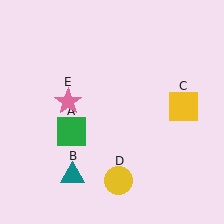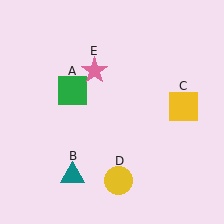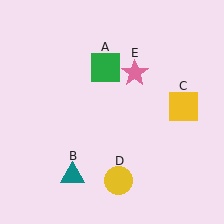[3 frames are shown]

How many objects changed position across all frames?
2 objects changed position: green square (object A), pink star (object E).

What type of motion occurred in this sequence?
The green square (object A), pink star (object E) rotated clockwise around the center of the scene.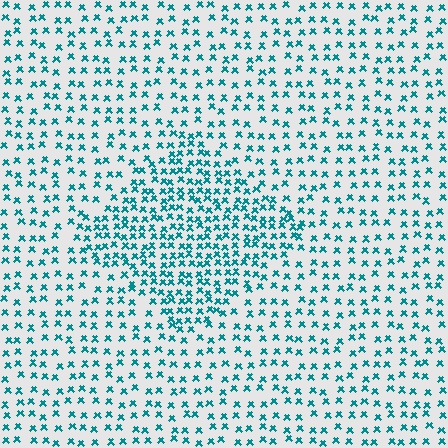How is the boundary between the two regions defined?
The boundary is defined by a change in element density (approximately 1.9x ratio). All elements are the same color, size, and shape.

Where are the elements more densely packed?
The elements are more densely packed inside the diamond boundary.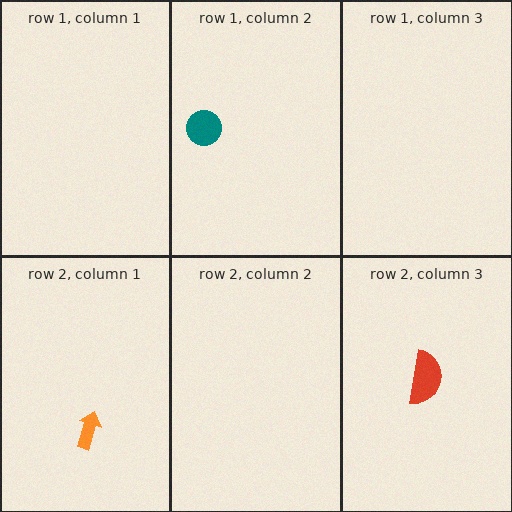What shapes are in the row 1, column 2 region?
The teal circle.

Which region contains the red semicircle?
The row 2, column 3 region.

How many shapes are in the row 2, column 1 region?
1.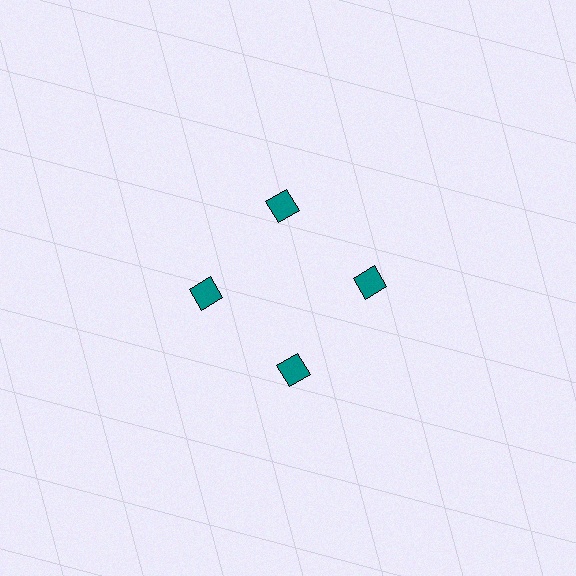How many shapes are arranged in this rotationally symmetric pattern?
There are 4 shapes, arranged in 4 groups of 1.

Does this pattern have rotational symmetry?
Yes, this pattern has 4-fold rotational symmetry. It looks the same after rotating 90 degrees around the center.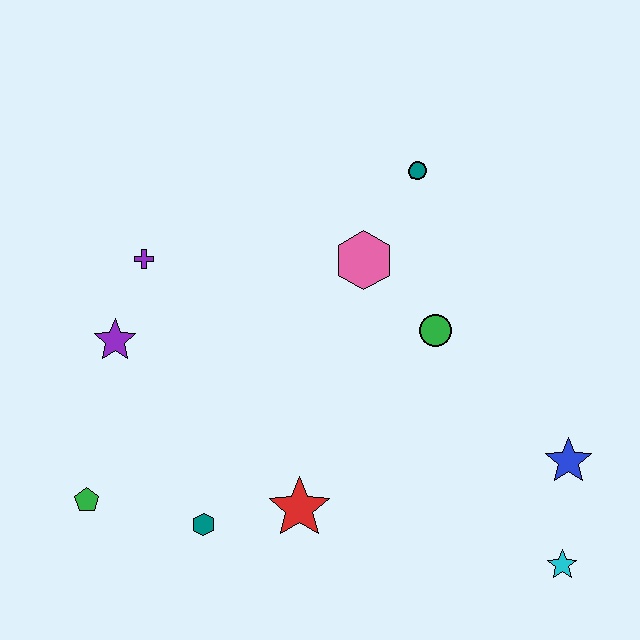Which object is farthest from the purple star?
The cyan star is farthest from the purple star.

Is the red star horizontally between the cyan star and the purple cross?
Yes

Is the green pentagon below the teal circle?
Yes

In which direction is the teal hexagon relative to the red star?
The teal hexagon is to the left of the red star.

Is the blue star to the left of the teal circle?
No